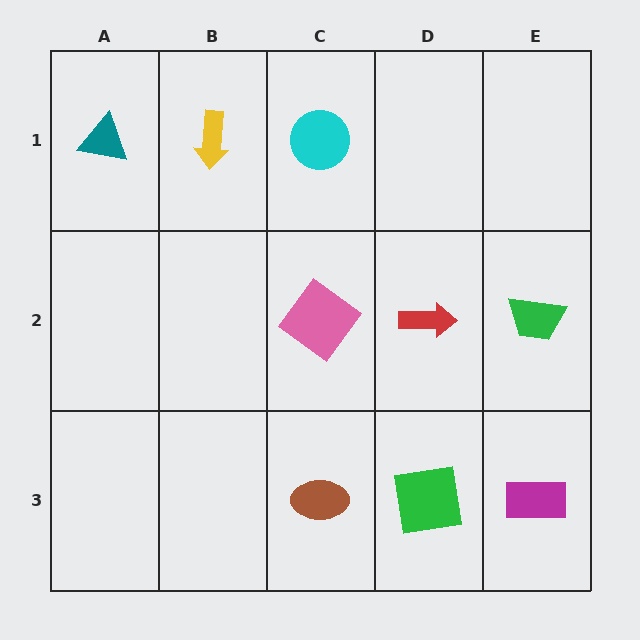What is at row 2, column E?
A green trapezoid.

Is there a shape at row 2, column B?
No, that cell is empty.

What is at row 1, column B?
A yellow arrow.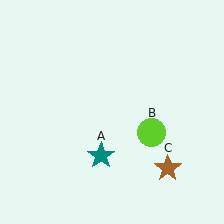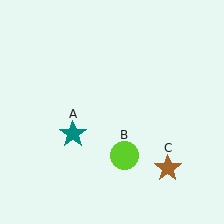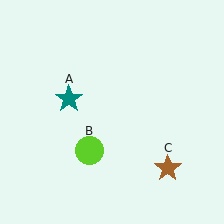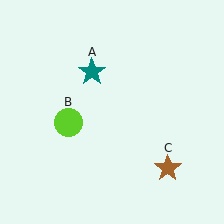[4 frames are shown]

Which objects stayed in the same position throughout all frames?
Brown star (object C) remained stationary.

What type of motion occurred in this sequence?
The teal star (object A), lime circle (object B) rotated clockwise around the center of the scene.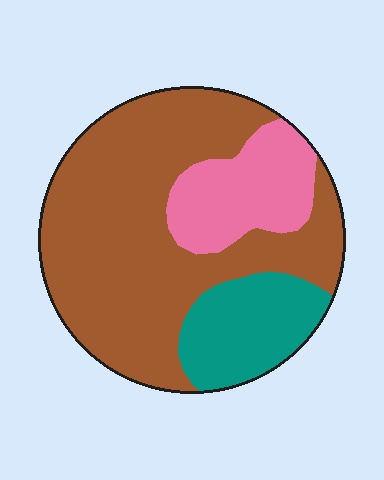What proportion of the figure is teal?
Teal takes up about one sixth (1/6) of the figure.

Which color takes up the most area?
Brown, at roughly 65%.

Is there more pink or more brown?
Brown.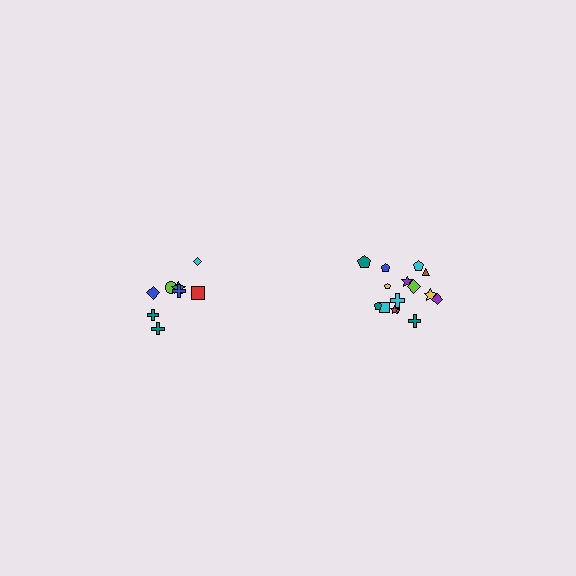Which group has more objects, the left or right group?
The right group.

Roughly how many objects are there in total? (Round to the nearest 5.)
Roughly 25 objects in total.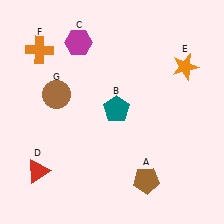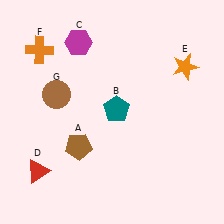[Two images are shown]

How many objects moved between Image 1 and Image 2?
1 object moved between the two images.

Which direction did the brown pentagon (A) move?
The brown pentagon (A) moved left.